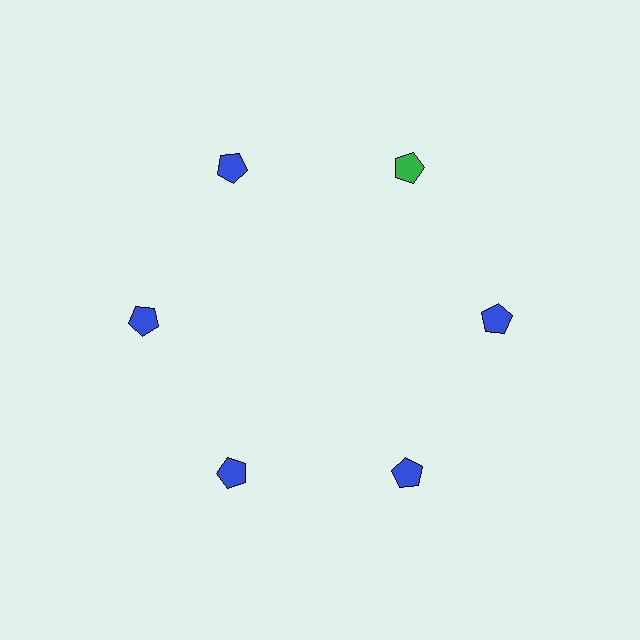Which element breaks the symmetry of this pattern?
The green pentagon at roughly the 1 o'clock position breaks the symmetry. All other shapes are blue pentagons.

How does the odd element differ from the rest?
It has a different color: green instead of blue.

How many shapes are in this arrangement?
There are 6 shapes arranged in a ring pattern.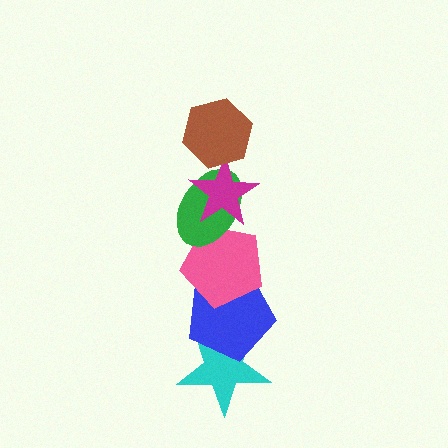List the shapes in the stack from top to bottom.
From top to bottom: the brown hexagon, the magenta star, the green ellipse, the pink pentagon, the blue pentagon, the cyan star.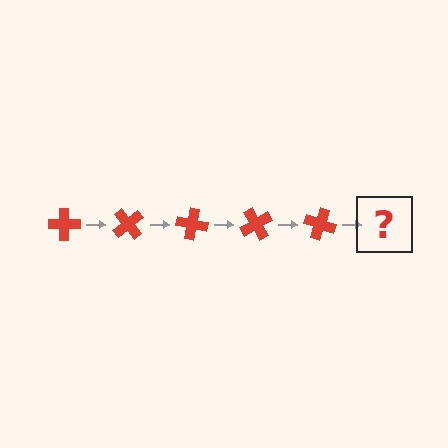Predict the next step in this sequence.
The next step is a red cross rotated 250 degrees.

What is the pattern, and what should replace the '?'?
The pattern is that the cross rotates 50 degrees each step. The '?' should be a red cross rotated 250 degrees.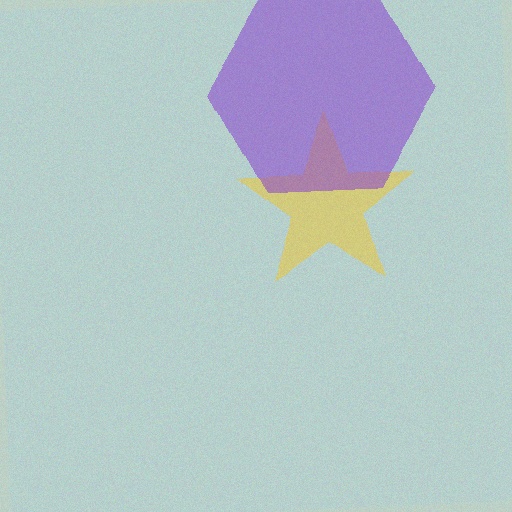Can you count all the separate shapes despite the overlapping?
Yes, there are 2 separate shapes.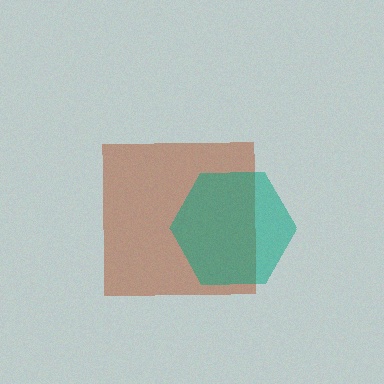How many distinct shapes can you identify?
There are 2 distinct shapes: a brown square, a teal hexagon.